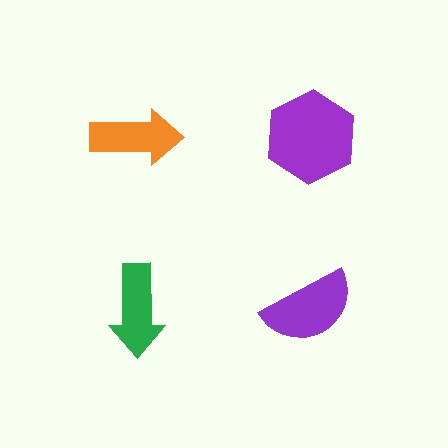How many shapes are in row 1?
2 shapes.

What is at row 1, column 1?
An orange arrow.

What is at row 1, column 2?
A purple hexagon.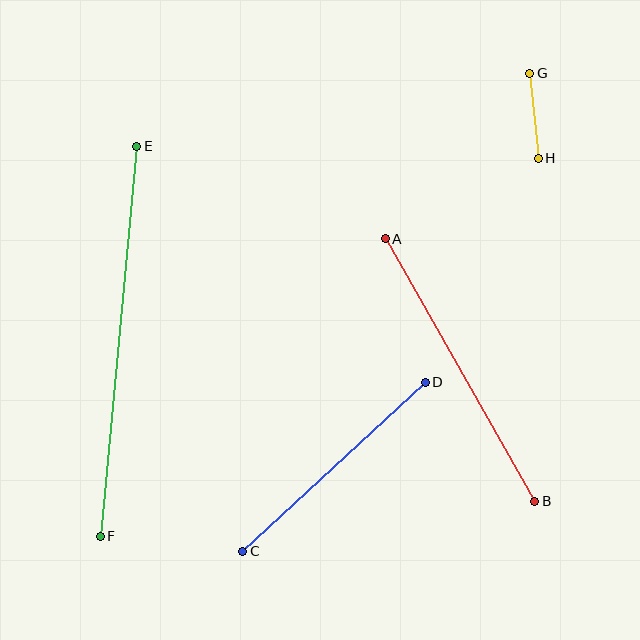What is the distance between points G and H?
The distance is approximately 85 pixels.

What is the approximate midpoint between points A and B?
The midpoint is at approximately (460, 370) pixels.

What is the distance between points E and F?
The distance is approximately 392 pixels.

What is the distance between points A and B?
The distance is approximately 302 pixels.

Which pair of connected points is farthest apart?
Points E and F are farthest apart.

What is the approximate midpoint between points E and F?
The midpoint is at approximately (119, 341) pixels.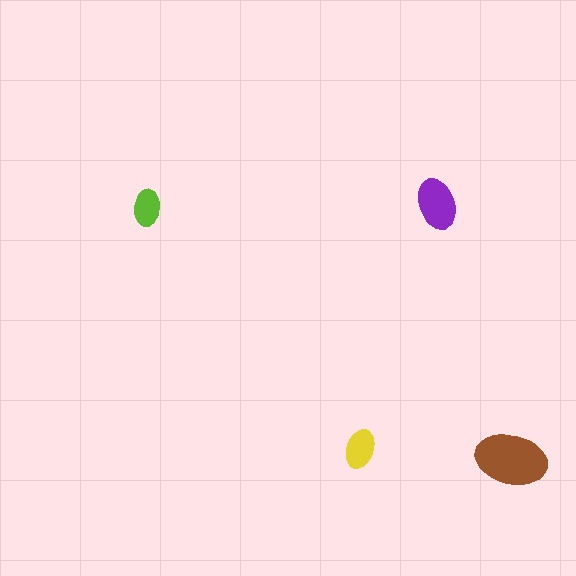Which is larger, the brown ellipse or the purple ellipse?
The brown one.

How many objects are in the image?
There are 4 objects in the image.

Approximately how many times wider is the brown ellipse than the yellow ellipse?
About 2 times wider.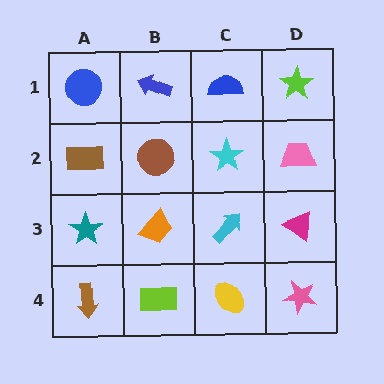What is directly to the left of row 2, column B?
A brown rectangle.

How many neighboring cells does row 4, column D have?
2.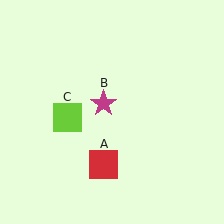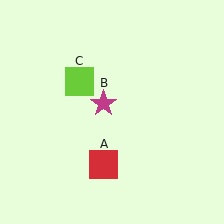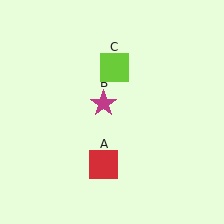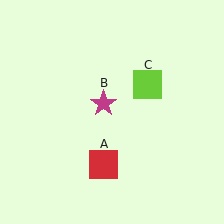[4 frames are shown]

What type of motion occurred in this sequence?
The lime square (object C) rotated clockwise around the center of the scene.